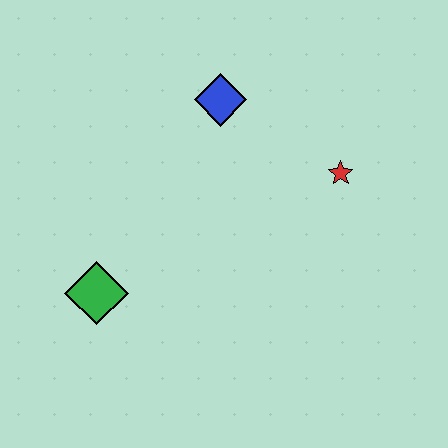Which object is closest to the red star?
The blue diamond is closest to the red star.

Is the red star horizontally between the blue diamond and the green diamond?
No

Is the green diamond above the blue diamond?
No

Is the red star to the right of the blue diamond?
Yes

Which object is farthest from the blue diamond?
The green diamond is farthest from the blue diamond.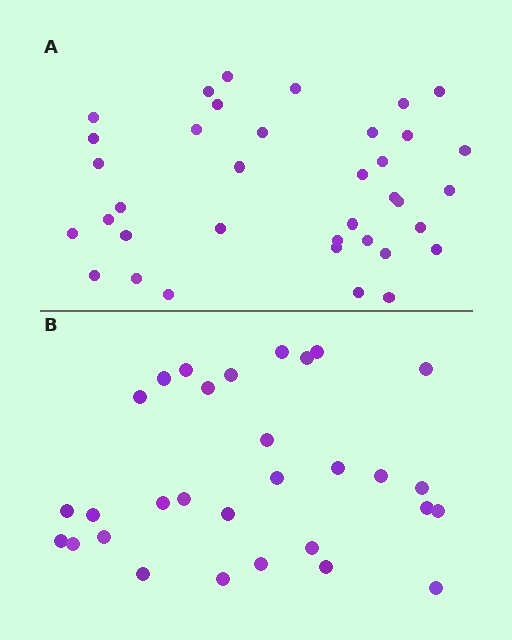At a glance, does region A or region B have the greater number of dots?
Region A (the top region) has more dots.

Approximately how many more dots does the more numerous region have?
Region A has roughly 8 or so more dots than region B.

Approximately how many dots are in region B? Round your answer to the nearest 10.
About 30 dots.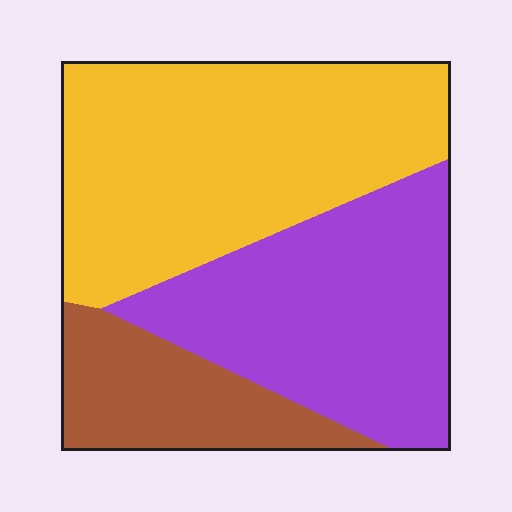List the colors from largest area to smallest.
From largest to smallest: yellow, purple, brown.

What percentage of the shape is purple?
Purple takes up about three eighths (3/8) of the shape.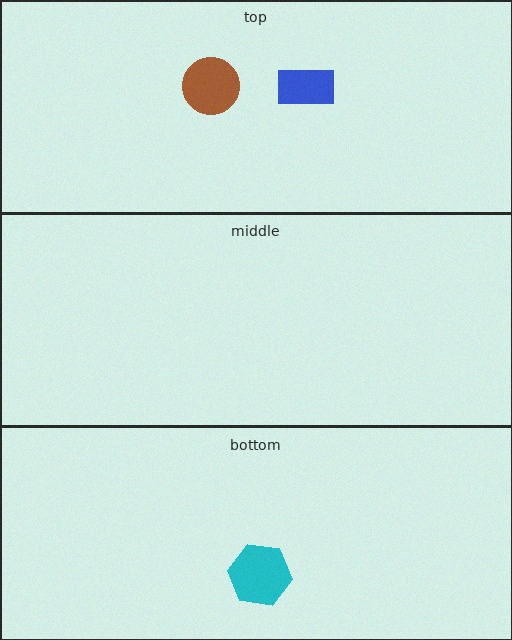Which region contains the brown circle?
The top region.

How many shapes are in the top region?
2.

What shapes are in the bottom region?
The cyan hexagon.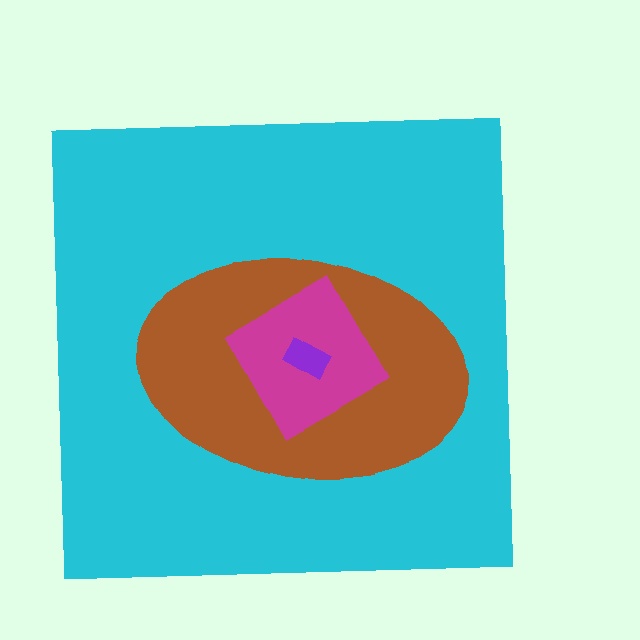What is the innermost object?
The purple rectangle.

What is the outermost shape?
The cyan square.